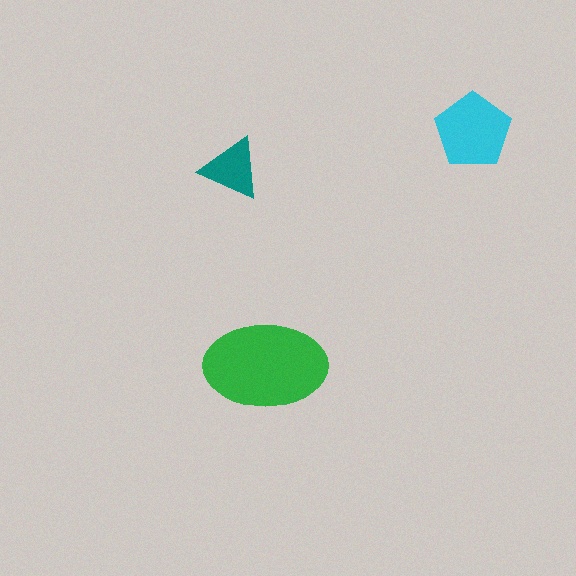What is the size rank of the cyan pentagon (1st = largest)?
2nd.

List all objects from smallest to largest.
The teal triangle, the cyan pentagon, the green ellipse.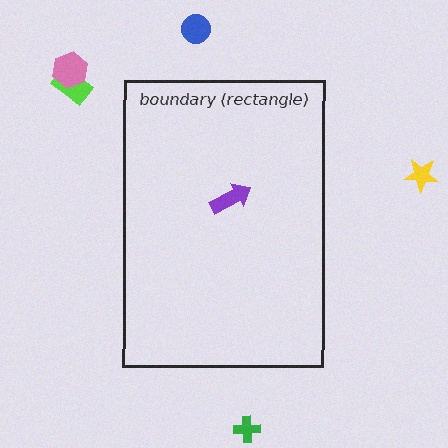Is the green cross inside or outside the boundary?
Outside.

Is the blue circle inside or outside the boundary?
Outside.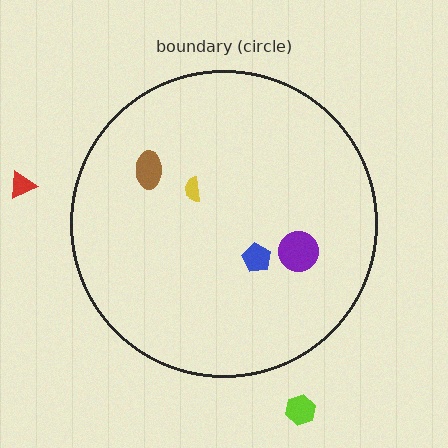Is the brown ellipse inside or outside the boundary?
Inside.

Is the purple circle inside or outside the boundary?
Inside.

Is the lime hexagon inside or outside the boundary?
Outside.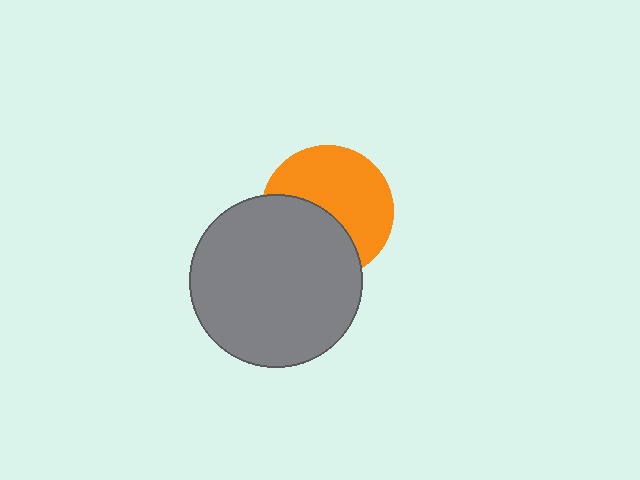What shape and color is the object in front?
The object in front is a gray circle.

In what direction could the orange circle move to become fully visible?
The orange circle could move up. That would shift it out from behind the gray circle entirely.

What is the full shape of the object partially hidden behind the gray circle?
The partially hidden object is an orange circle.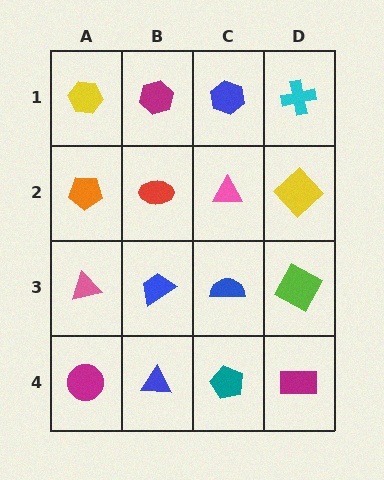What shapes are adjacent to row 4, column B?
A blue trapezoid (row 3, column B), a magenta circle (row 4, column A), a teal pentagon (row 4, column C).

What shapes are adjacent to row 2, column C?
A blue hexagon (row 1, column C), a blue semicircle (row 3, column C), a red ellipse (row 2, column B), a yellow diamond (row 2, column D).